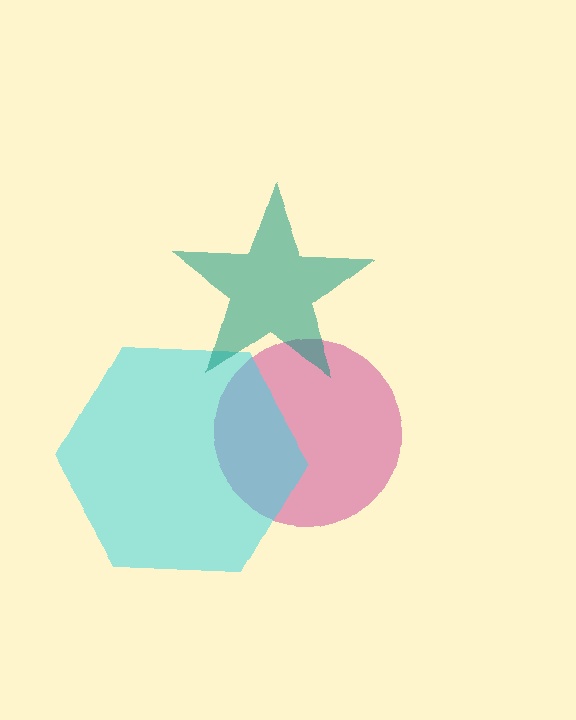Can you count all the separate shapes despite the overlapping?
Yes, there are 3 separate shapes.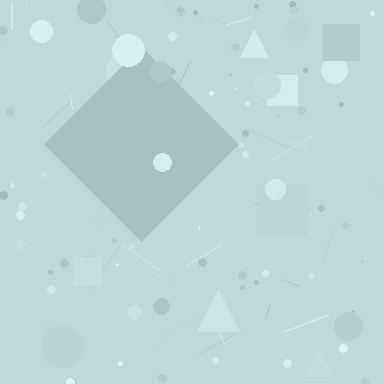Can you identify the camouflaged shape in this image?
The camouflaged shape is a diamond.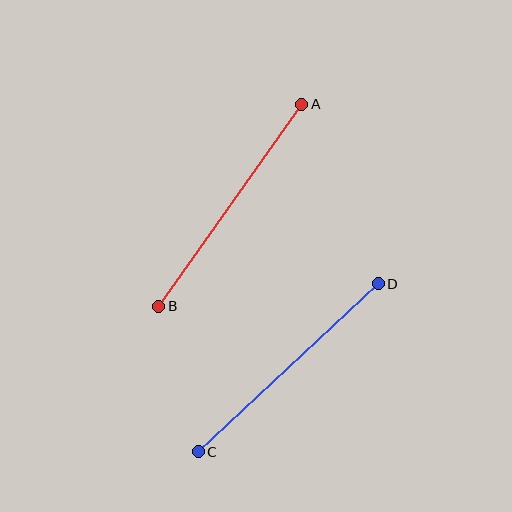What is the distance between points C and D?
The distance is approximately 246 pixels.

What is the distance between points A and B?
The distance is approximately 248 pixels.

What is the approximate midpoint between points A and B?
The midpoint is at approximately (230, 205) pixels.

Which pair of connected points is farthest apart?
Points A and B are farthest apart.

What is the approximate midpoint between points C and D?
The midpoint is at approximately (288, 368) pixels.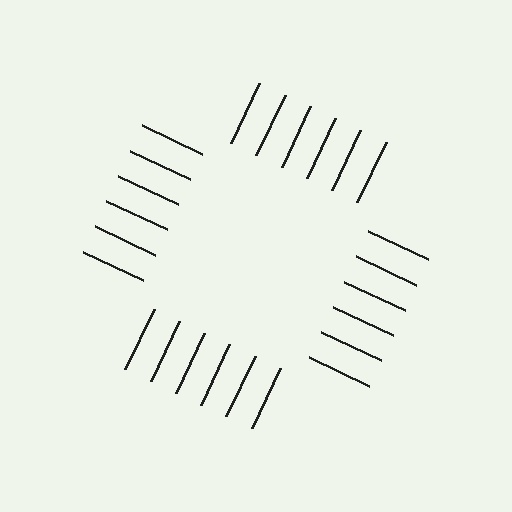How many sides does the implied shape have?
4 sides — the line-ends trace a square.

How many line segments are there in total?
24 — 6 along each of the 4 edges.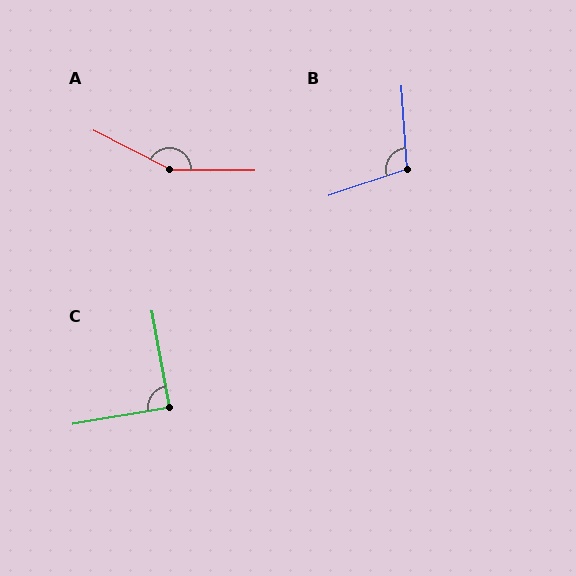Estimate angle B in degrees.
Approximately 105 degrees.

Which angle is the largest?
A, at approximately 153 degrees.